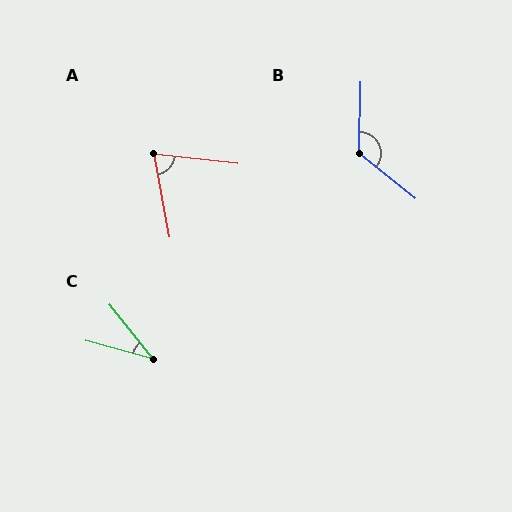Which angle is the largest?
B, at approximately 127 degrees.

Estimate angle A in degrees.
Approximately 73 degrees.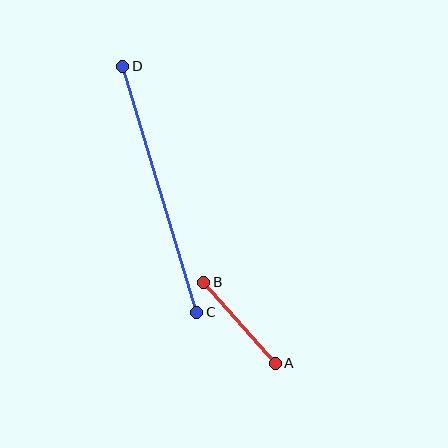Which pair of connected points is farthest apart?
Points C and D are farthest apart.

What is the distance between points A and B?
The distance is approximately 108 pixels.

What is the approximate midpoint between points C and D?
The midpoint is at approximately (160, 189) pixels.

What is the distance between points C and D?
The distance is approximately 257 pixels.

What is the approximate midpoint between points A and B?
The midpoint is at approximately (240, 323) pixels.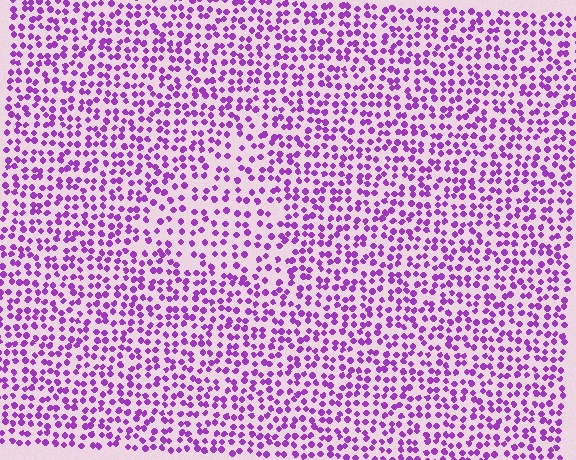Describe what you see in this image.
The image contains small purple elements arranged at two different densities. A triangle-shaped region is visible where the elements are less densely packed than the surrounding area.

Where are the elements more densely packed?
The elements are more densely packed outside the triangle boundary.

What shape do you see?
I see a triangle.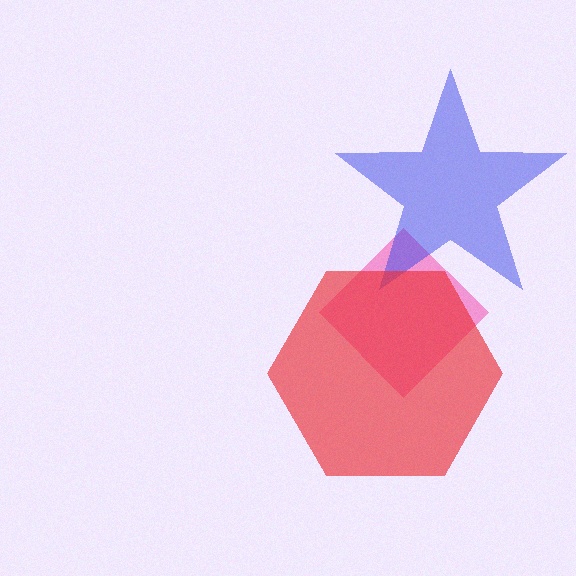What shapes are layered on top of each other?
The layered shapes are: a pink diamond, a blue star, a red hexagon.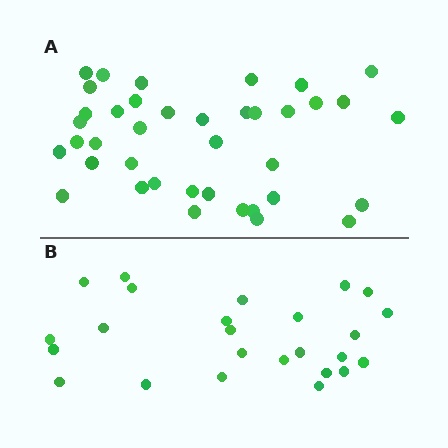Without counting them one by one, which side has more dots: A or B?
Region A (the top region) has more dots.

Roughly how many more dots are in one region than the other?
Region A has approximately 15 more dots than region B.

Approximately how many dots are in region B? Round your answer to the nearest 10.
About 20 dots. (The exact count is 25, which rounds to 20.)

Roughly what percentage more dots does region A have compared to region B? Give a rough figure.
About 55% more.